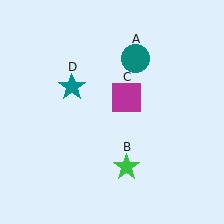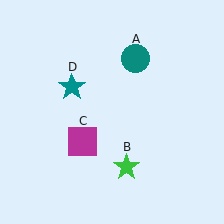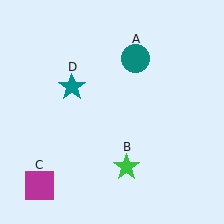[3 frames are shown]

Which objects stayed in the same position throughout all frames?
Teal circle (object A) and green star (object B) and teal star (object D) remained stationary.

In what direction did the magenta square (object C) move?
The magenta square (object C) moved down and to the left.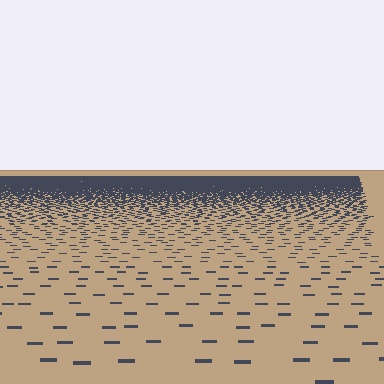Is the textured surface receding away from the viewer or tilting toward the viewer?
The surface is receding away from the viewer. Texture elements get smaller and denser toward the top.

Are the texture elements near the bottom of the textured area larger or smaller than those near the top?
Larger. Near the bottom, elements are closer to the viewer and appear at a bigger on-screen size.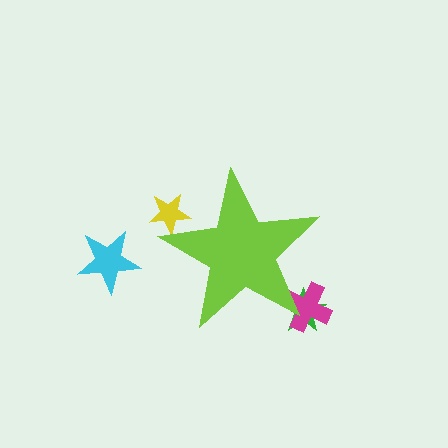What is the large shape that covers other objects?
A lime star.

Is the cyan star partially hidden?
No, the cyan star is fully visible.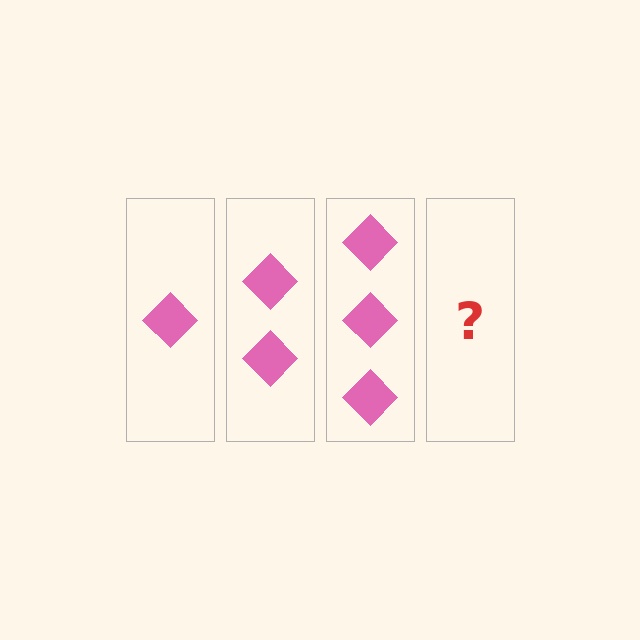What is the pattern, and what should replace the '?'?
The pattern is that each step adds one more diamond. The '?' should be 4 diamonds.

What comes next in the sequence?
The next element should be 4 diamonds.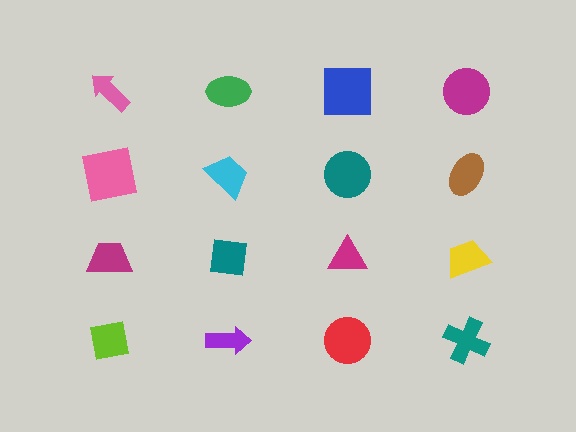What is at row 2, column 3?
A teal circle.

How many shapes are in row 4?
4 shapes.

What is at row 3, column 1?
A magenta trapezoid.